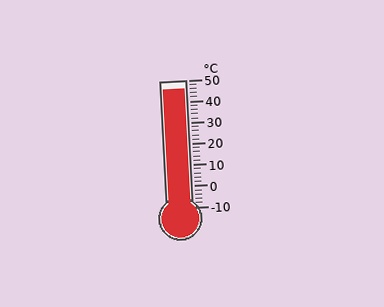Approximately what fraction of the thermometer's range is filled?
The thermometer is filled to approximately 95% of its range.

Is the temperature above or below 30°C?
The temperature is above 30°C.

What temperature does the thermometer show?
The thermometer shows approximately 46°C.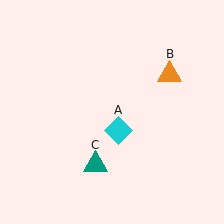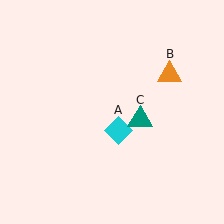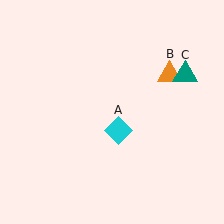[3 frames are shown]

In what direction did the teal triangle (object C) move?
The teal triangle (object C) moved up and to the right.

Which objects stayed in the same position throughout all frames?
Cyan diamond (object A) and orange triangle (object B) remained stationary.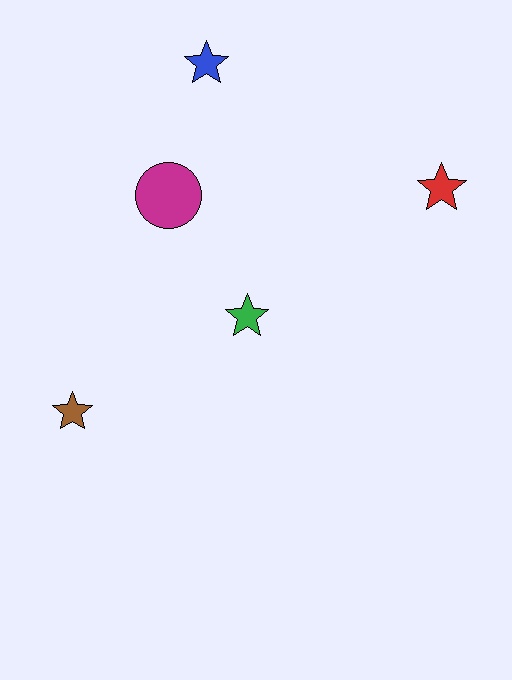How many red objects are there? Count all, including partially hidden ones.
There is 1 red object.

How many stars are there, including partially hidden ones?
There are 4 stars.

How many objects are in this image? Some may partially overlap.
There are 5 objects.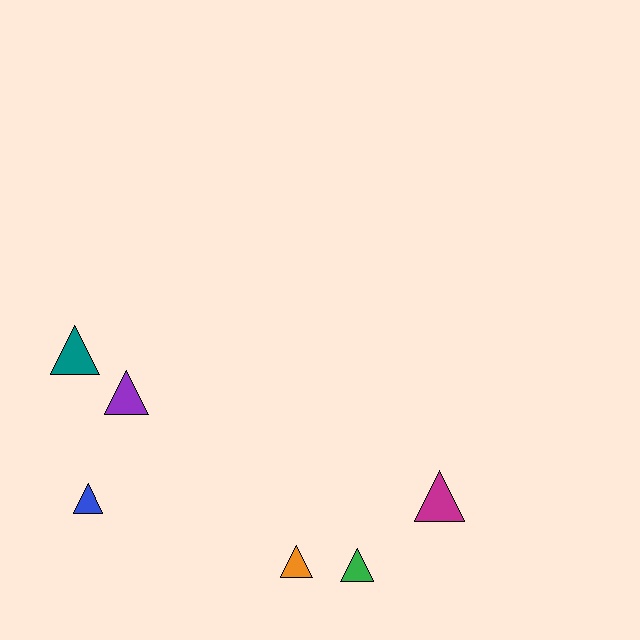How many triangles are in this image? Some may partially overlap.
There are 6 triangles.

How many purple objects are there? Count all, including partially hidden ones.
There is 1 purple object.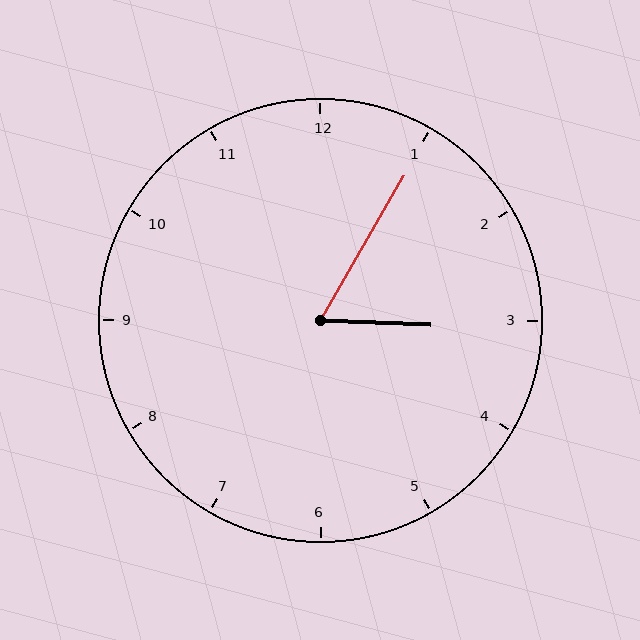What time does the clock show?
3:05.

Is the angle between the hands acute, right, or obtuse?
It is acute.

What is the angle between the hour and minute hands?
Approximately 62 degrees.